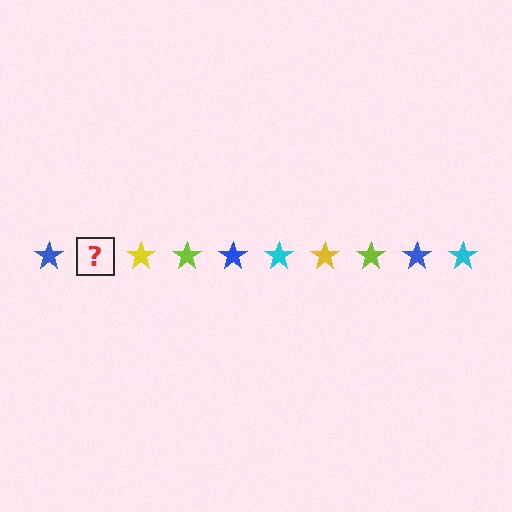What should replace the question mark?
The question mark should be replaced with a cyan star.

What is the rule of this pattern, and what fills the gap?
The rule is that the pattern cycles through blue, cyan, yellow, lime stars. The gap should be filled with a cyan star.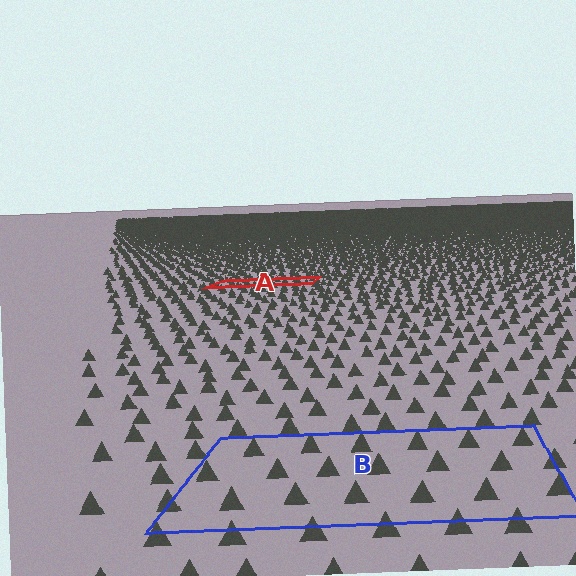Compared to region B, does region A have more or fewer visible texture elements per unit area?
Region A has more texture elements per unit area — they are packed more densely because it is farther away.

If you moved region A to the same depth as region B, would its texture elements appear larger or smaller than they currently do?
They would appear larger. At a closer depth, the same texture elements are projected at a bigger on-screen size.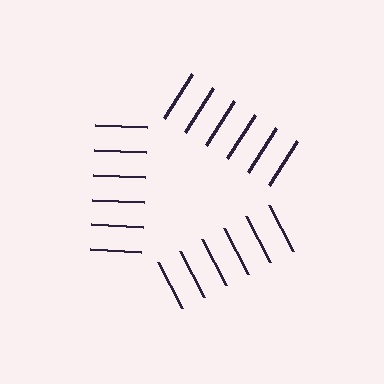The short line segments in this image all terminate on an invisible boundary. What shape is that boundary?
An illusory triangle — the line segments terminate on its edges but no continuous stroke is drawn.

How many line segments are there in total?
18 — 6 along each of the 3 edges.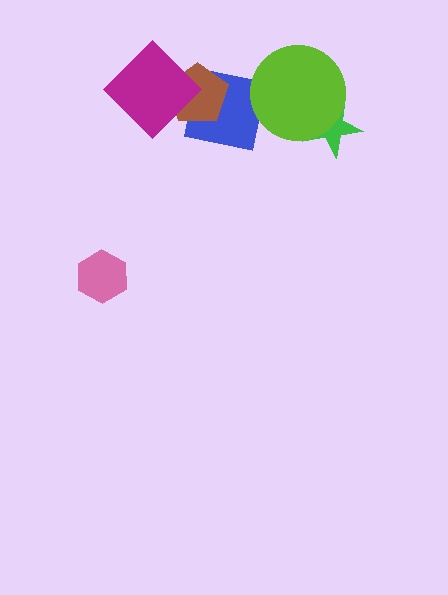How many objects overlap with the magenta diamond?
2 objects overlap with the magenta diamond.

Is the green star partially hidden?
Yes, it is partially covered by another shape.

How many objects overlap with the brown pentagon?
2 objects overlap with the brown pentagon.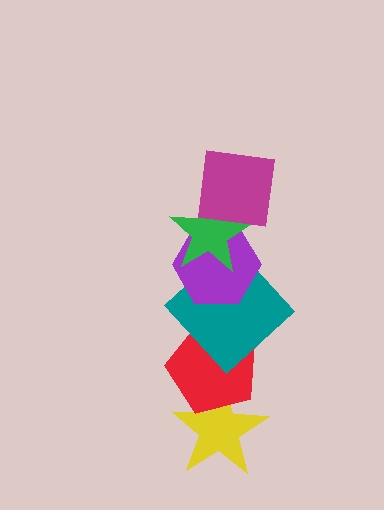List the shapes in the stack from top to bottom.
From top to bottom: the magenta square, the green star, the purple hexagon, the teal diamond, the red pentagon, the yellow star.